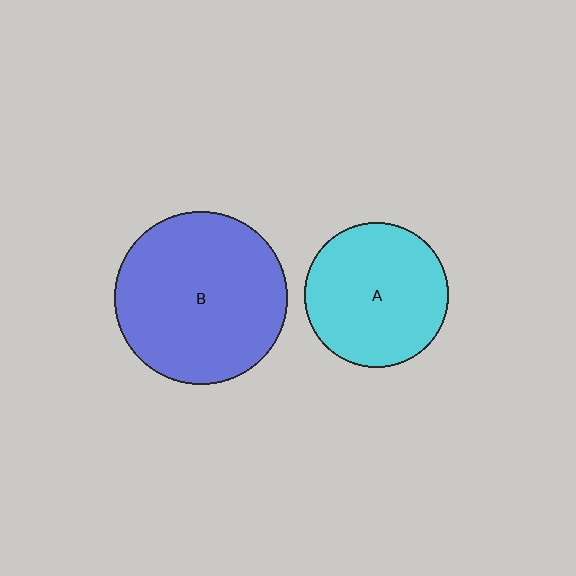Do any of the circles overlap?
No, none of the circles overlap.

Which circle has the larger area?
Circle B (blue).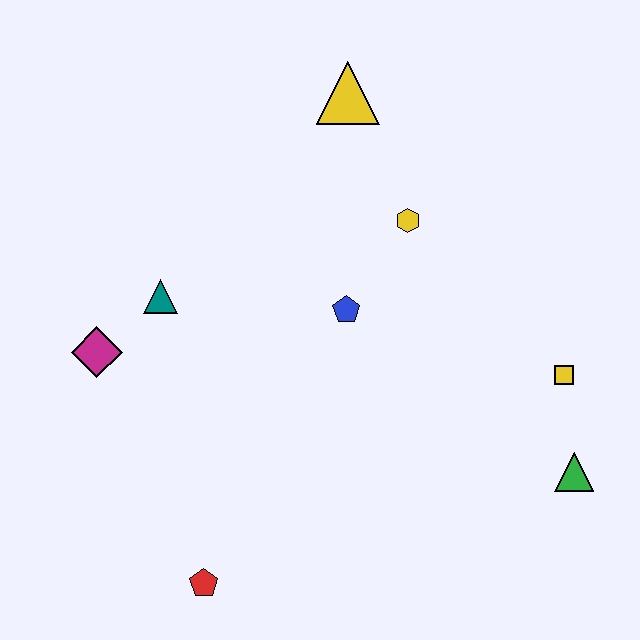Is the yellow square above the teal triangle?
No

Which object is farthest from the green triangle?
The magenta diamond is farthest from the green triangle.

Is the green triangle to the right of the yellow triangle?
Yes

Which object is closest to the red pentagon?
The magenta diamond is closest to the red pentagon.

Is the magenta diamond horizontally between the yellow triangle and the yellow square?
No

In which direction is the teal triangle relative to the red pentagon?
The teal triangle is above the red pentagon.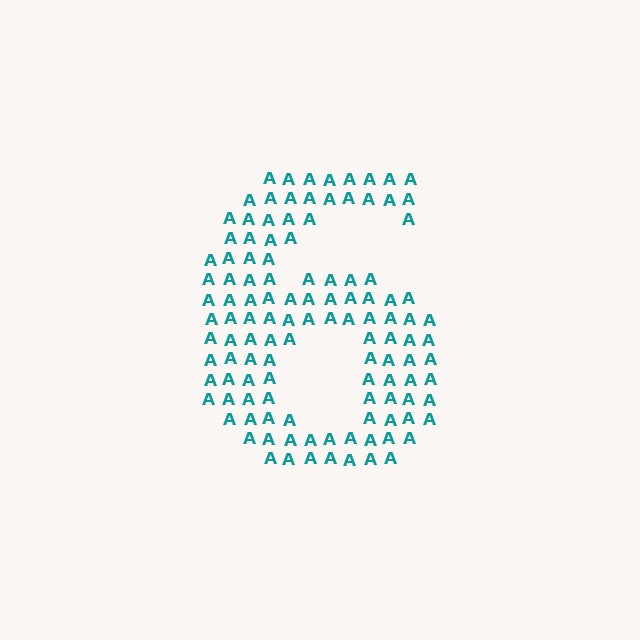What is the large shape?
The large shape is the digit 6.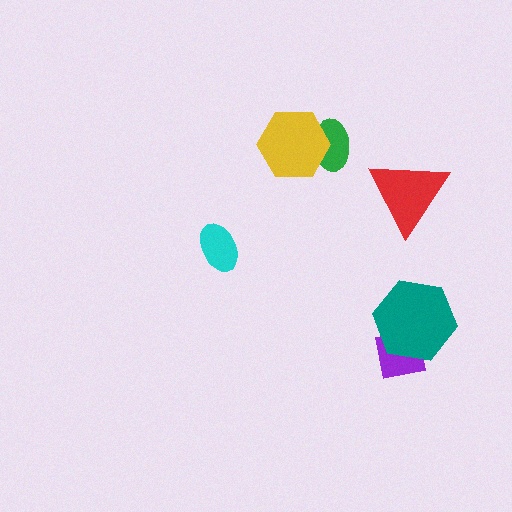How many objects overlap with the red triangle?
0 objects overlap with the red triangle.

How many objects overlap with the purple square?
1 object overlaps with the purple square.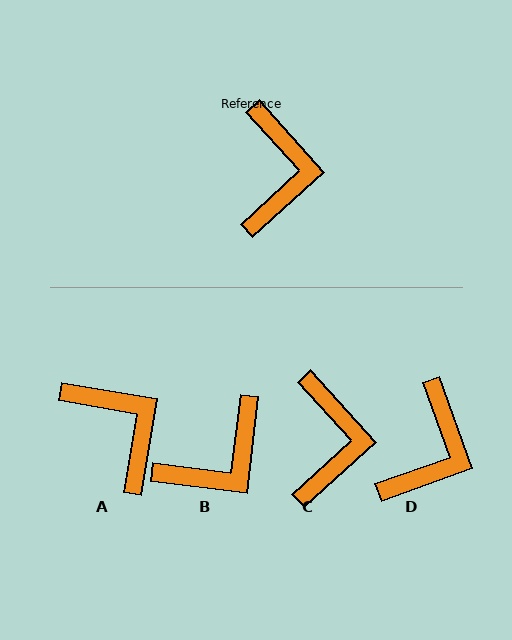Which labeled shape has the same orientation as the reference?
C.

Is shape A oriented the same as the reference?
No, it is off by about 38 degrees.